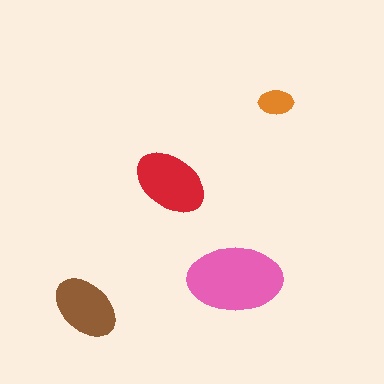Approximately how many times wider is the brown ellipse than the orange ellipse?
About 2 times wider.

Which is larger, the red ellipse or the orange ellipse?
The red one.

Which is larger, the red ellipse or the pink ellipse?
The pink one.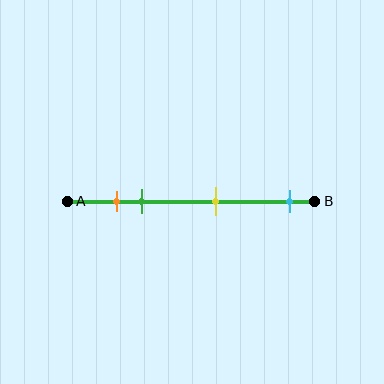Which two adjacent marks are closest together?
The orange and green marks are the closest adjacent pair.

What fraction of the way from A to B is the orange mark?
The orange mark is approximately 20% (0.2) of the way from A to B.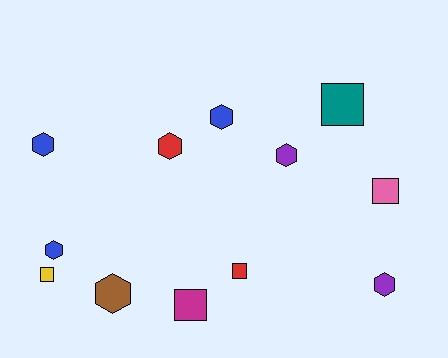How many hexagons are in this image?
There are 7 hexagons.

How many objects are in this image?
There are 12 objects.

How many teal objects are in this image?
There is 1 teal object.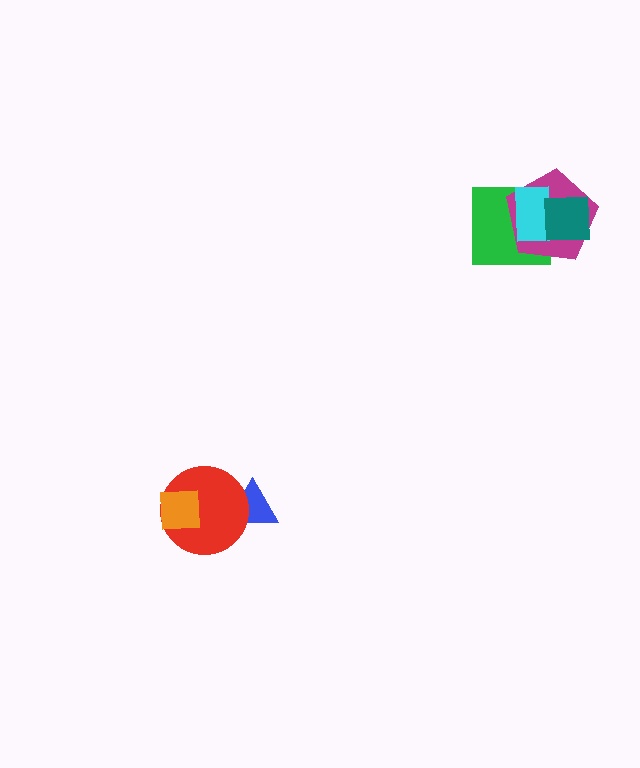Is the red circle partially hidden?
Yes, it is partially covered by another shape.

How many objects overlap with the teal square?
3 objects overlap with the teal square.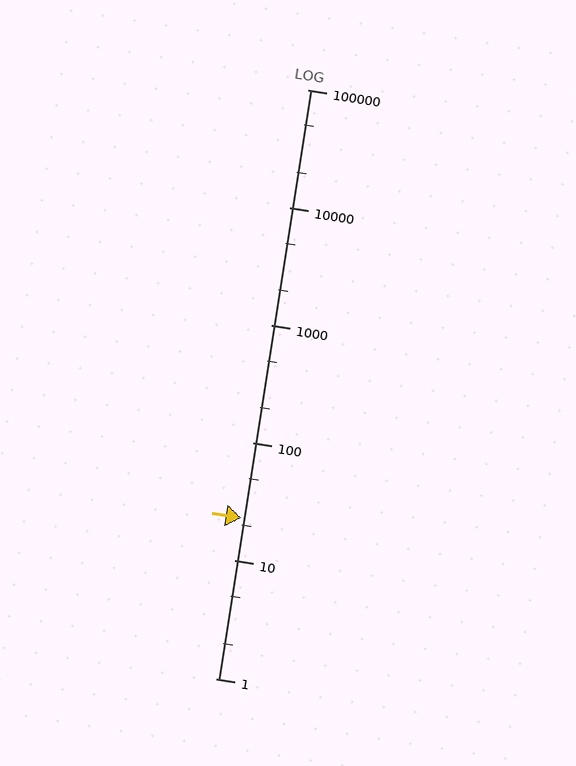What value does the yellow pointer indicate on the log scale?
The pointer indicates approximately 23.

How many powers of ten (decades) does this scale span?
The scale spans 5 decades, from 1 to 100000.